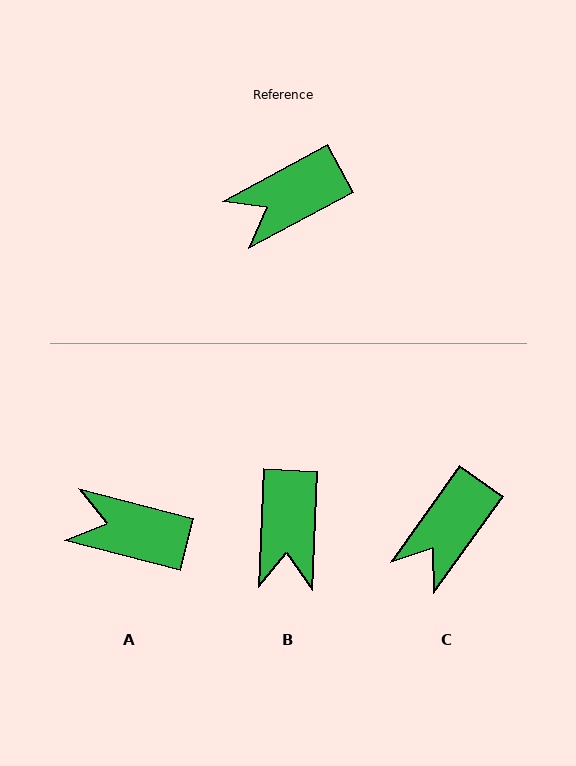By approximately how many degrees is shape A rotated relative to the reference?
Approximately 43 degrees clockwise.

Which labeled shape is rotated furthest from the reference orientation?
B, about 59 degrees away.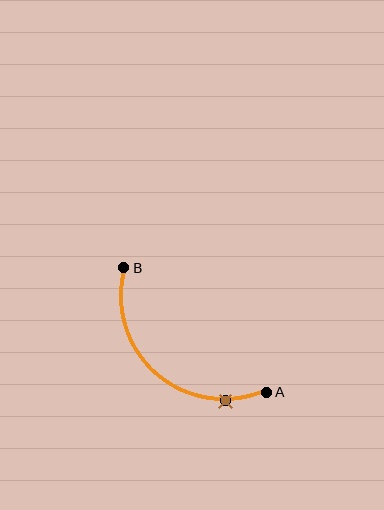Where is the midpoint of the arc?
The arc midpoint is the point on the curve farthest from the straight line joining A and B. It sits below and to the left of that line.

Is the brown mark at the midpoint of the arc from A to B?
No. The brown mark lies on the arc but is closer to endpoint A. The arc midpoint would be at the point on the curve equidistant along the arc from both A and B.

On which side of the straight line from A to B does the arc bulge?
The arc bulges below and to the left of the straight line connecting A and B.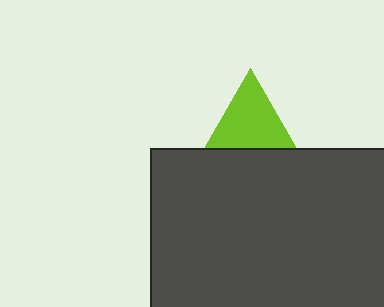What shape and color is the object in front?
The object in front is a dark gray rectangle.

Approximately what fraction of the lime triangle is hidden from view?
Roughly 51% of the lime triangle is hidden behind the dark gray rectangle.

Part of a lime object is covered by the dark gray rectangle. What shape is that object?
It is a triangle.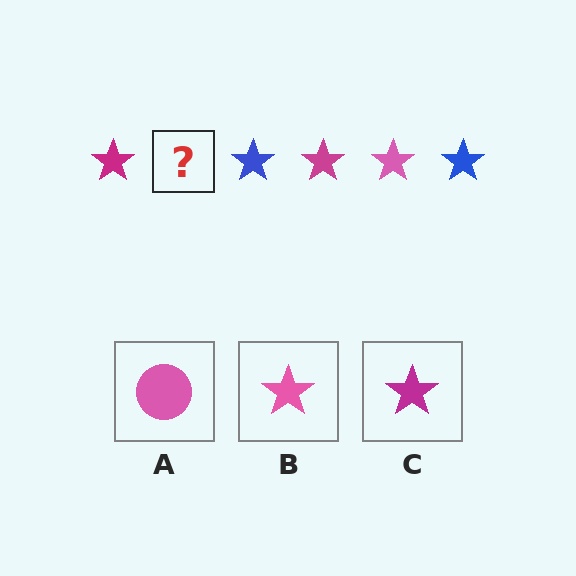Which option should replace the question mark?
Option B.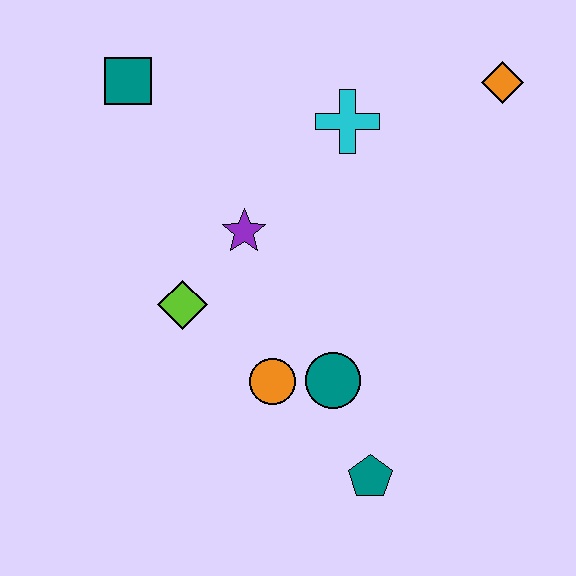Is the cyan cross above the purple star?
Yes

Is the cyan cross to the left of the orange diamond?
Yes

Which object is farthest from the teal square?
The teal pentagon is farthest from the teal square.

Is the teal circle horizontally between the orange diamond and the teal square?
Yes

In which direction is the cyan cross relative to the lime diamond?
The cyan cross is above the lime diamond.